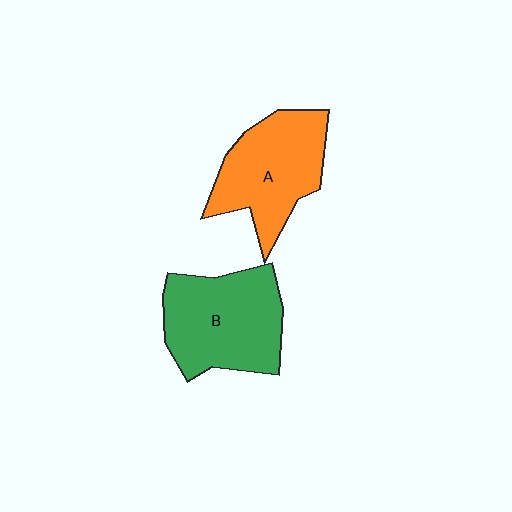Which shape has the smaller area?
Shape A (orange).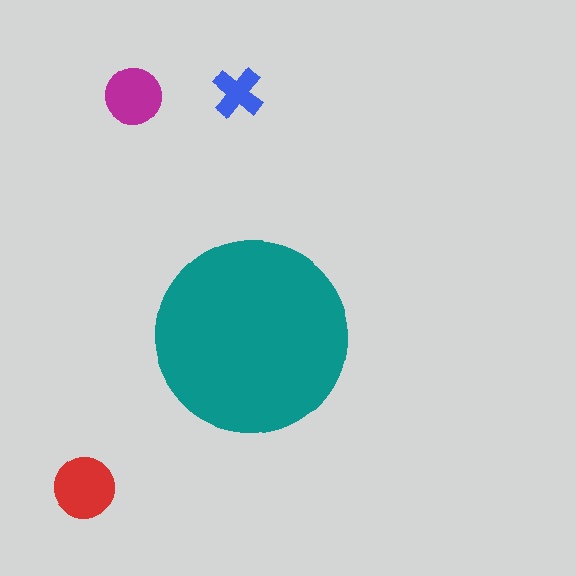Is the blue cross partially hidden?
No, the blue cross is fully visible.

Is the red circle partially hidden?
No, the red circle is fully visible.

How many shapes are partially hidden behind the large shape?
0 shapes are partially hidden.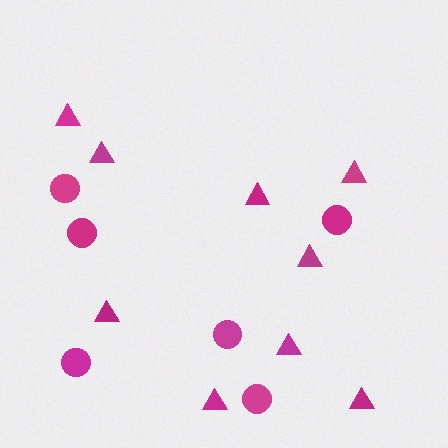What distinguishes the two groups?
There are 2 groups: one group of triangles (9) and one group of circles (6).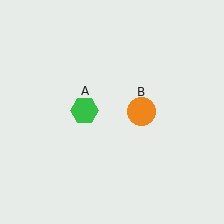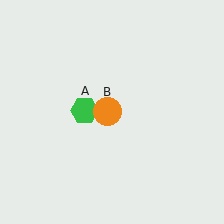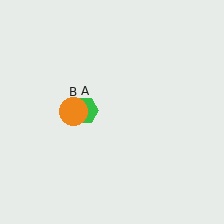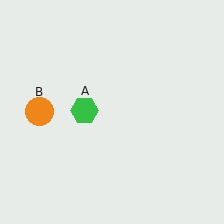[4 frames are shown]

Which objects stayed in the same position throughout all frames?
Green hexagon (object A) remained stationary.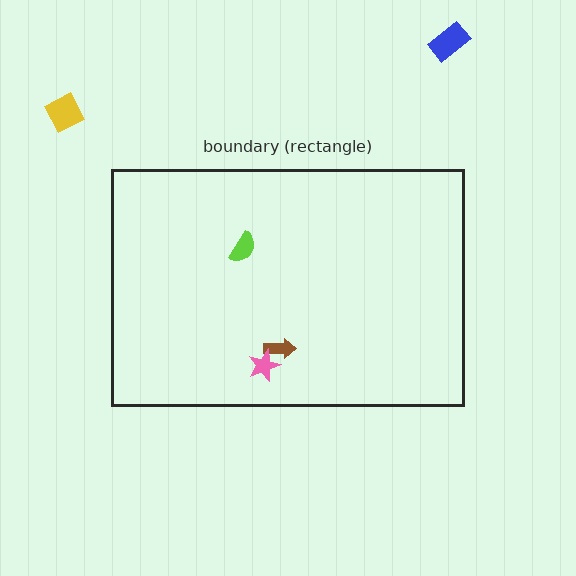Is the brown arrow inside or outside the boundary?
Inside.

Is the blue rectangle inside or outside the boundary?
Outside.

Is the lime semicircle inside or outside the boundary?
Inside.